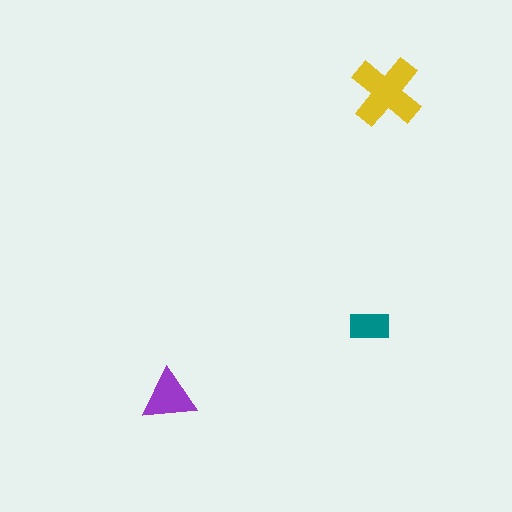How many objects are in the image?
There are 3 objects in the image.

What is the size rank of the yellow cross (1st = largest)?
1st.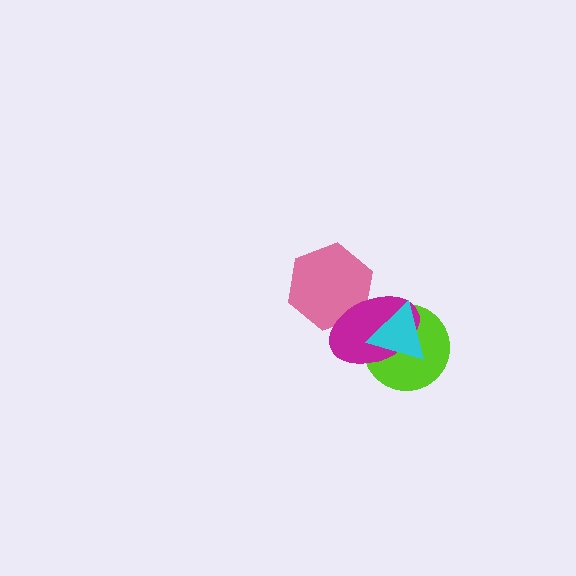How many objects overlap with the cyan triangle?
2 objects overlap with the cyan triangle.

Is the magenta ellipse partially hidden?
Yes, it is partially covered by another shape.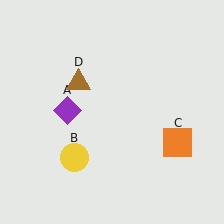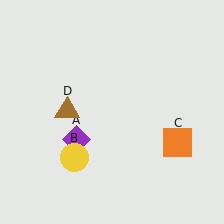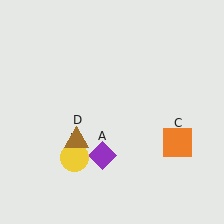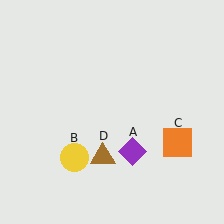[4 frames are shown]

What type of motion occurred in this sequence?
The purple diamond (object A), brown triangle (object D) rotated counterclockwise around the center of the scene.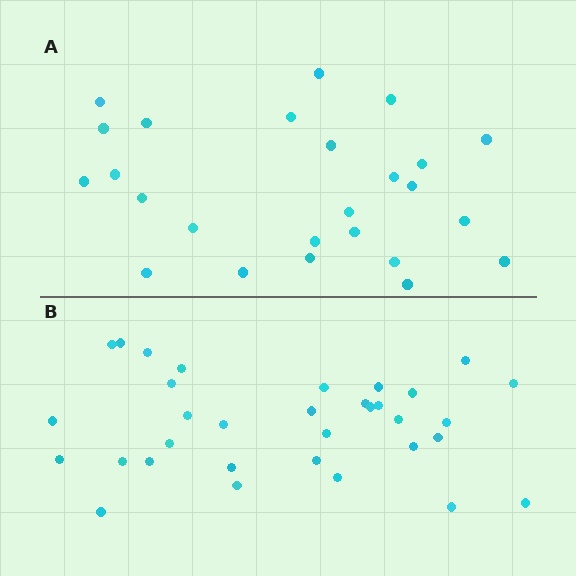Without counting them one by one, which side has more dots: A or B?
Region B (the bottom region) has more dots.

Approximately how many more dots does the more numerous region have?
Region B has roughly 8 or so more dots than region A.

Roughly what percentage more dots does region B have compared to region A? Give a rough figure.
About 30% more.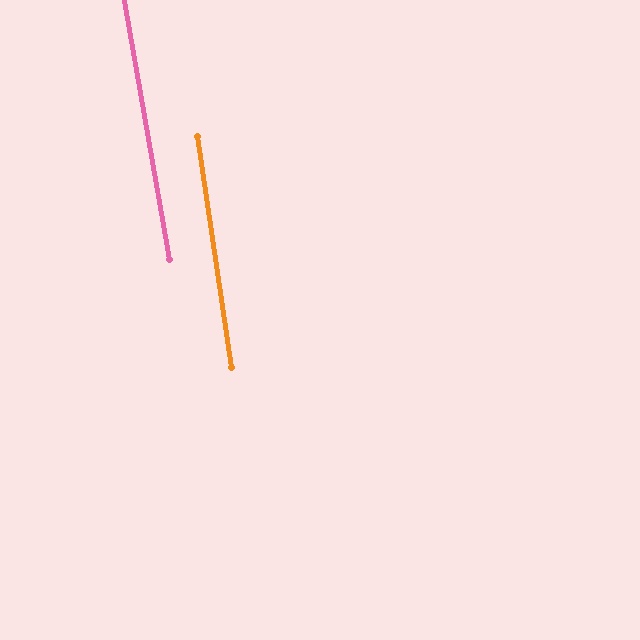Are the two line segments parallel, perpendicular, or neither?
Parallel — their directions differ by only 1.4°.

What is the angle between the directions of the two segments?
Approximately 1 degree.